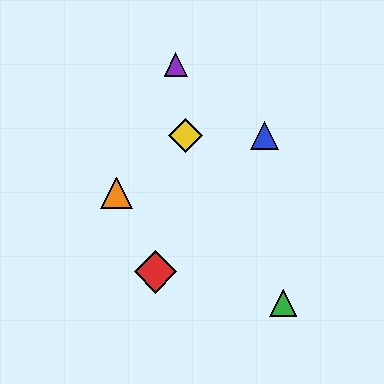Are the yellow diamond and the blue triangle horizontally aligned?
Yes, both are at y≈135.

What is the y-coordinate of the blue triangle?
The blue triangle is at y≈135.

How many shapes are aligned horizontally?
2 shapes (the blue triangle, the yellow diamond) are aligned horizontally.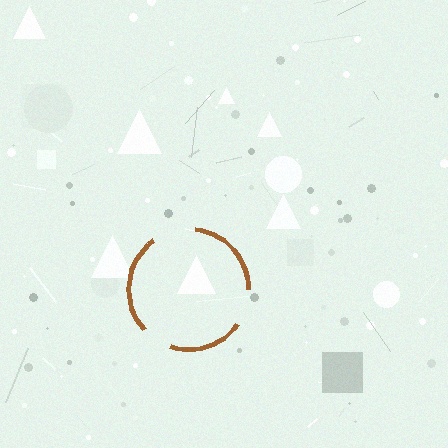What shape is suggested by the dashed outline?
The dashed outline suggests a circle.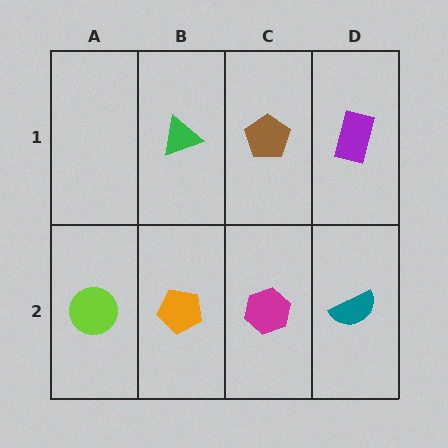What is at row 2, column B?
An orange pentagon.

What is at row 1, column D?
A purple rectangle.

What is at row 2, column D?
A teal semicircle.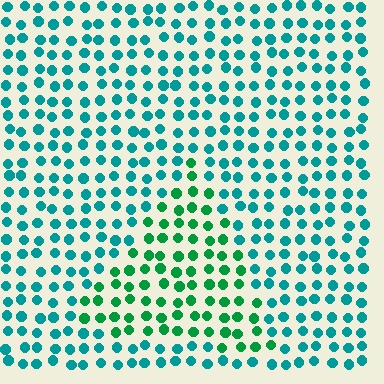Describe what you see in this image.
The image is filled with small teal elements in a uniform arrangement. A triangle-shaped region is visible where the elements are tinted to a slightly different hue, forming a subtle color boundary.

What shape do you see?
I see a triangle.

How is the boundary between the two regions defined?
The boundary is defined purely by a slight shift in hue (about 36 degrees). Spacing, size, and orientation are identical on both sides.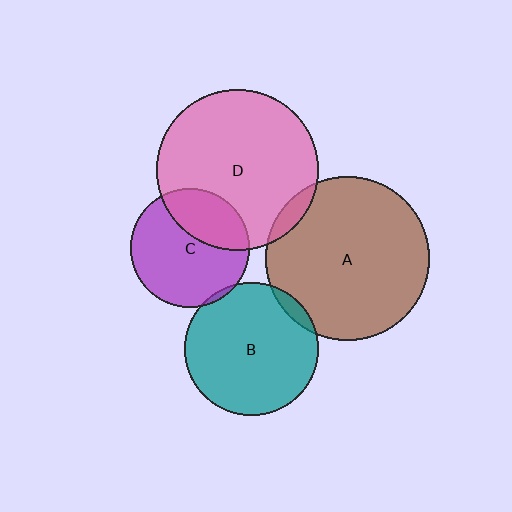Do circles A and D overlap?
Yes.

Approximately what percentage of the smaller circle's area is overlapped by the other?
Approximately 5%.